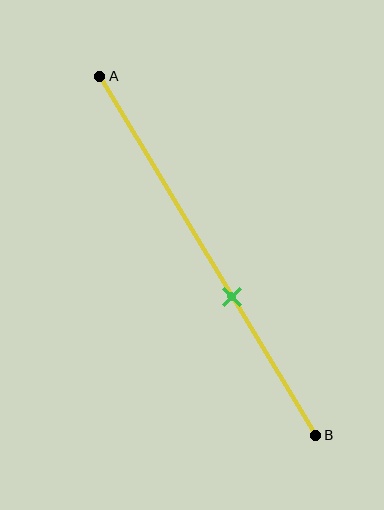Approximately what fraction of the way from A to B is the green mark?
The green mark is approximately 60% of the way from A to B.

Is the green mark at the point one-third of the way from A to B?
No, the mark is at about 60% from A, not at the 33% one-third point.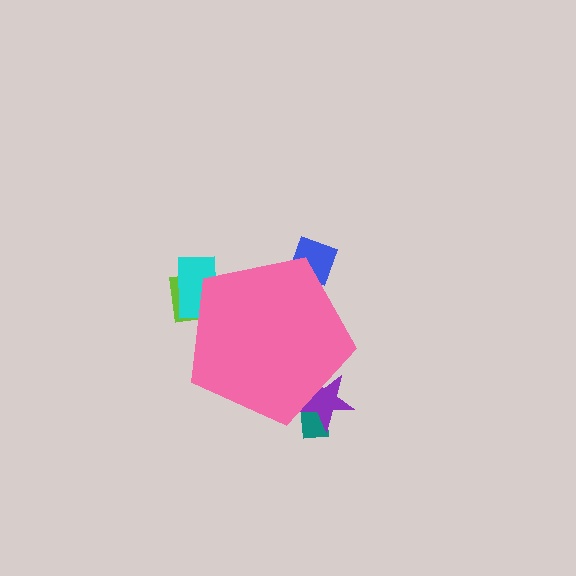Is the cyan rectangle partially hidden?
Yes, the cyan rectangle is partially hidden behind the pink pentagon.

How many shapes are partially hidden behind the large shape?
5 shapes are partially hidden.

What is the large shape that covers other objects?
A pink pentagon.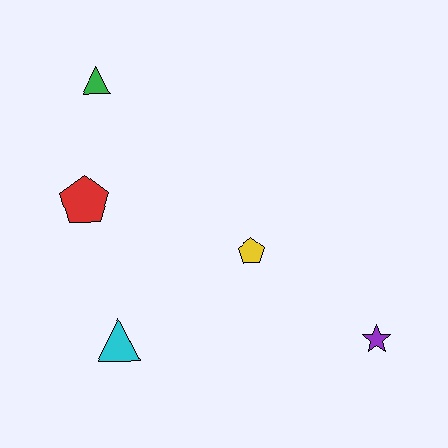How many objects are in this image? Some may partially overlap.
There are 5 objects.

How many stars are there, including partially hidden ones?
There is 1 star.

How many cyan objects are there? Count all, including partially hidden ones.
There is 1 cyan object.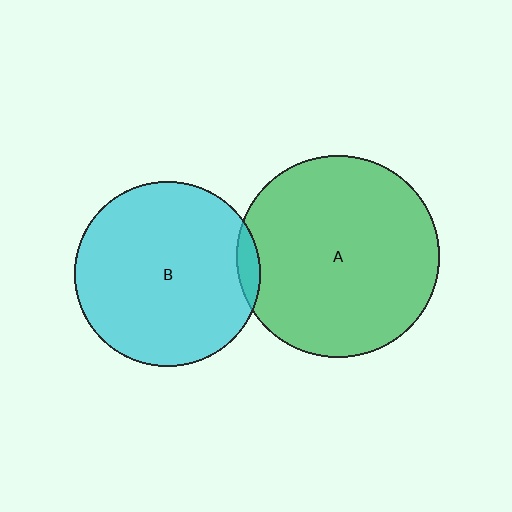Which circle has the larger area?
Circle A (green).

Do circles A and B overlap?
Yes.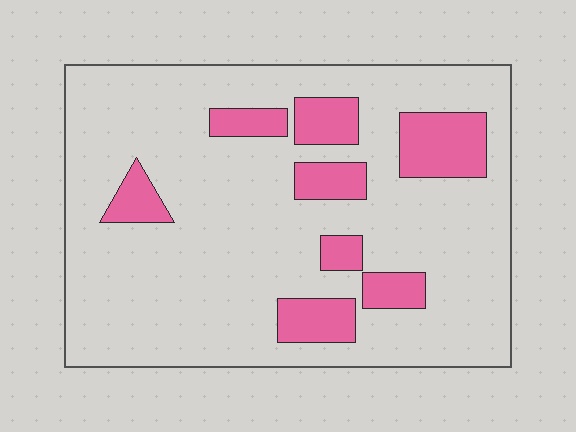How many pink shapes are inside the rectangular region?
8.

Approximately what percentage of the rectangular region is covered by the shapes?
Approximately 20%.